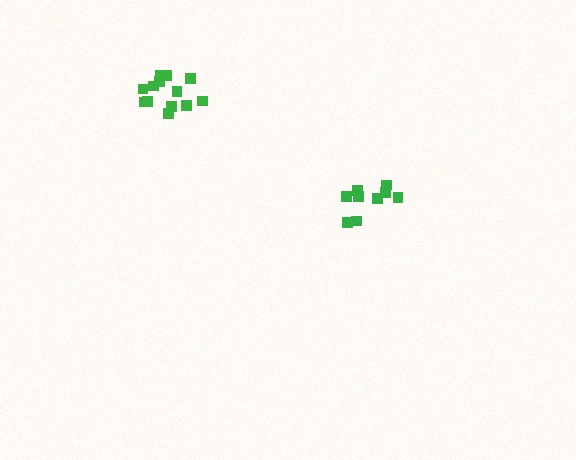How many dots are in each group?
Group 1: 13 dots, Group 2: 9 dots (22 total).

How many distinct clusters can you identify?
There are 2 distinct clusters.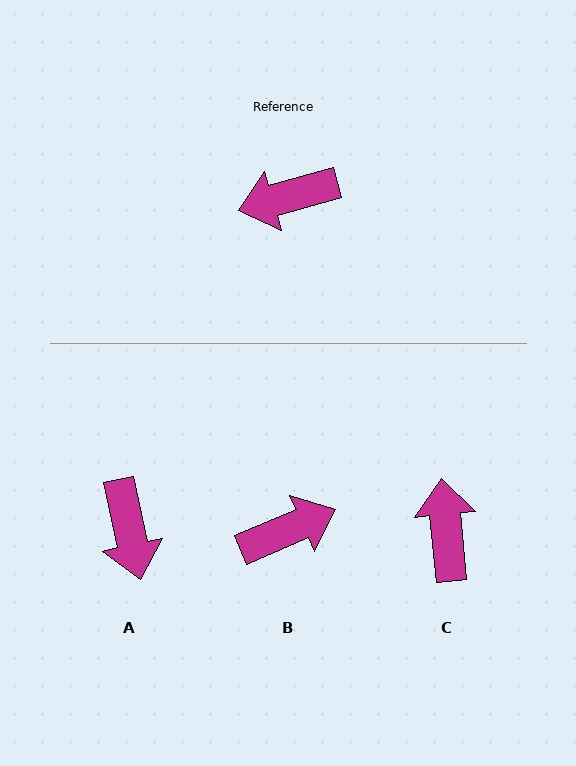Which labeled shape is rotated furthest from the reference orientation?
B, about 173 degrees away.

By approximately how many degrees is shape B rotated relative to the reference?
Approximately 173 degrees clockwise.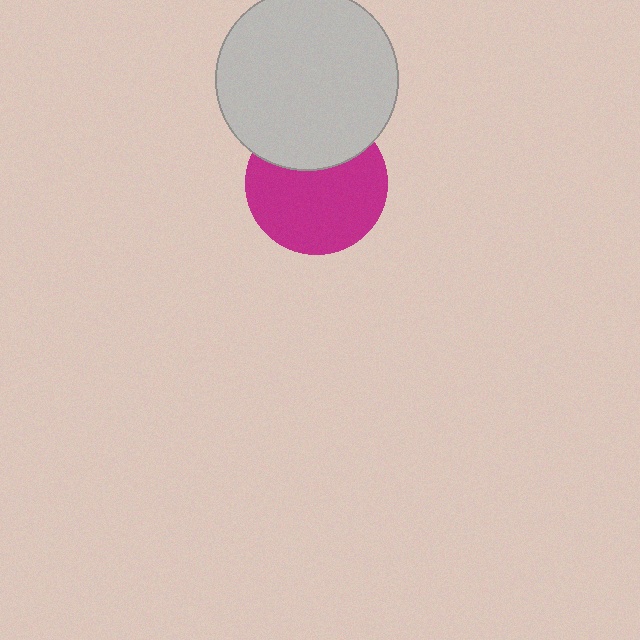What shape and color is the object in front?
The object in front is a light gray circle.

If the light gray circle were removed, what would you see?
You would see the complete magenta circle.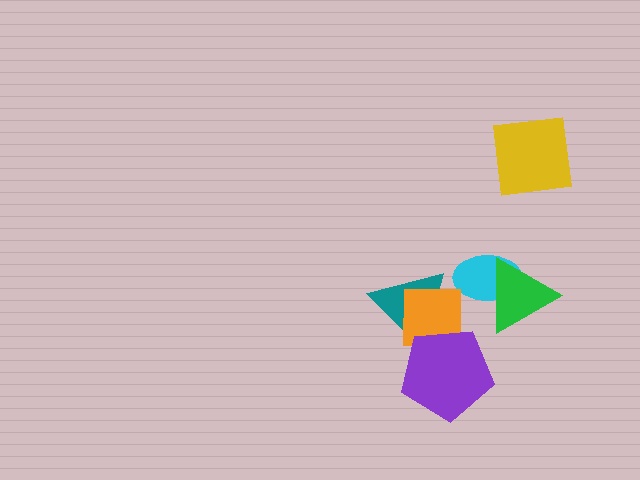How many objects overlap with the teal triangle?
2 objects overlap with the teal triangle.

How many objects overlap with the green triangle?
1 object overlaps with the green triangle.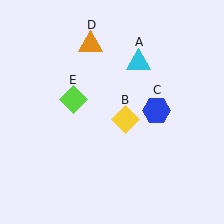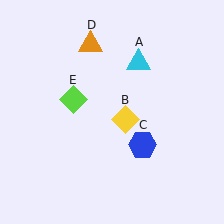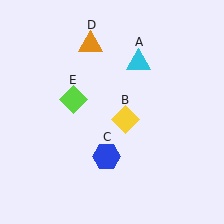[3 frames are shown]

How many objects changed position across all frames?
1 object changed position: blue hexagon (object C).